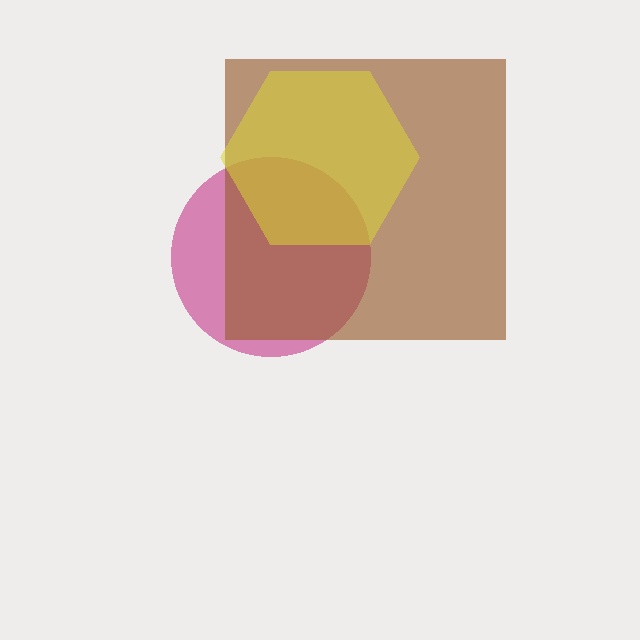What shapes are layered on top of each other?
The layered shapes are: a magenta circle, a brown square, a yellow hexagon.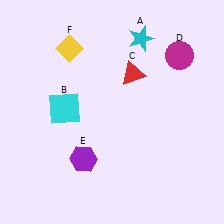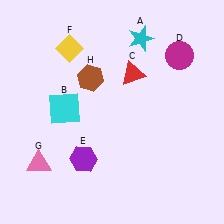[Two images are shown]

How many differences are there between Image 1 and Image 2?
There are 2 differences between the two images.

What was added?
A pink triangle (G), a brown hexagon (H) were added in Image 2.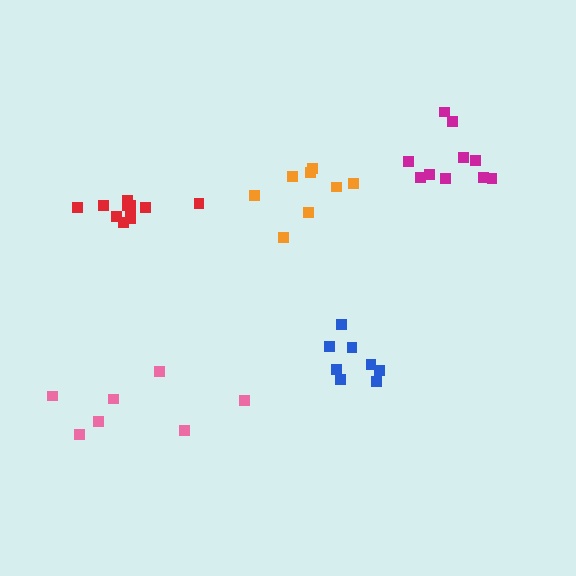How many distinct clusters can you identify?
There are 5 distinct clusters.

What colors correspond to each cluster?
The clusters are colored: red, blue, magenta, orange, pink.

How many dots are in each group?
Group 1: 11 dots, Group 2: 8 dots, Group 3: 10 dots, Group 4: 8 dots, Group 5: 7 dots (44 total).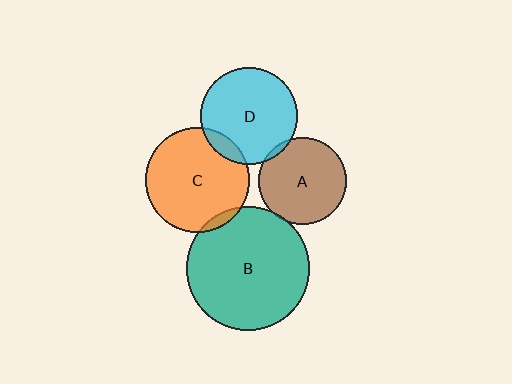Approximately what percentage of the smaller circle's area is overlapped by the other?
Approximately 5%.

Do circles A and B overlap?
Yes.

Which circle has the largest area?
Circle B (teal).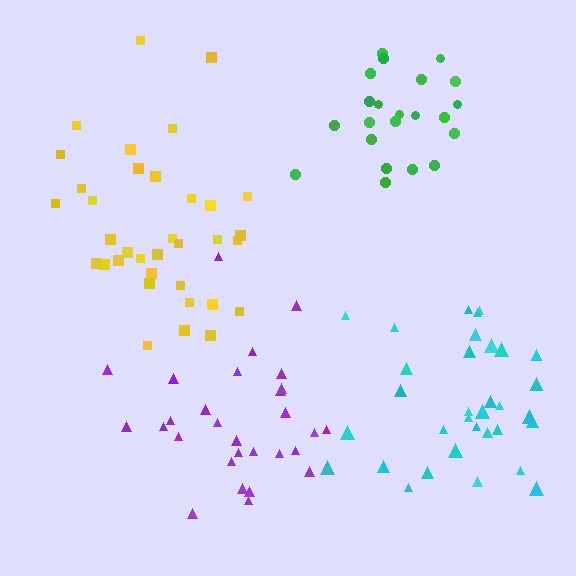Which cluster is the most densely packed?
Green.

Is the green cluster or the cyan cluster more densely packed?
Green.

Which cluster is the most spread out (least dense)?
Purple.